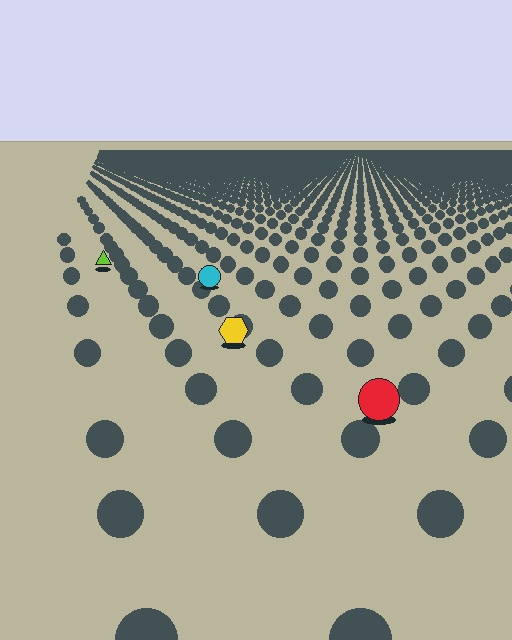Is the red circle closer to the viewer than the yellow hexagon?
Yes. The red circle is closer — you can tell from the texture gradient: the ground texture is coarser near it.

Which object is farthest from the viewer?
The lime triangle is farthest from the viewer. It appears smaller and the ground texture around it is denser.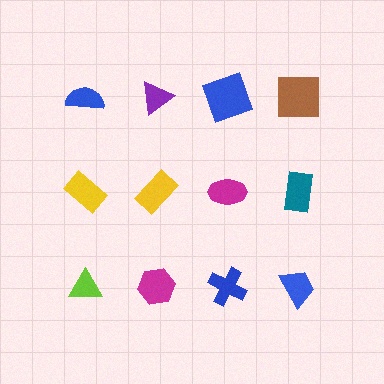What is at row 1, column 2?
A purple triangle.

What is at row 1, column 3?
A blue square.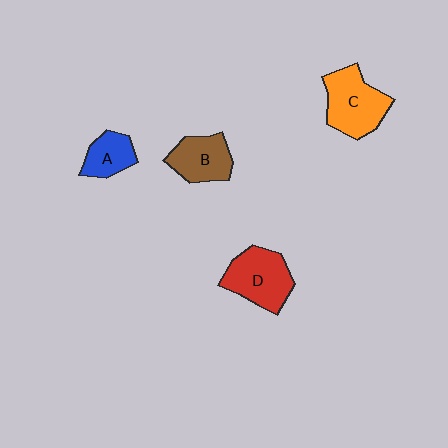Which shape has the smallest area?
Shape A (blue).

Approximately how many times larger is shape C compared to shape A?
Approximately 1.8 times.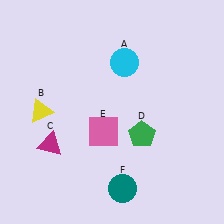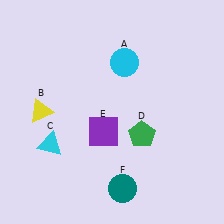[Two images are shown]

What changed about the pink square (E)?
In Image 1, E is pink. In Image 2, it changed to purple.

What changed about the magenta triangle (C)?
In Image 1, C is magenta. In Image 2, it changed to cyan.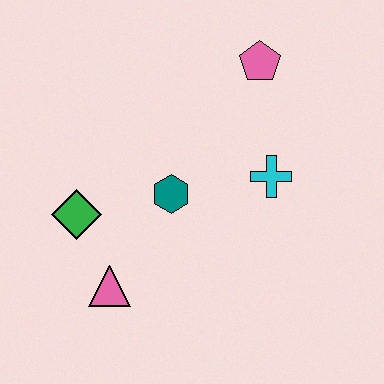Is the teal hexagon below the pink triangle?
No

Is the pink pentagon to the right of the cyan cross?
No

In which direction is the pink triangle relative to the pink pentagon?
The pink triangle is below the pink pentagon.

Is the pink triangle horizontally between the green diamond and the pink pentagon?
Yes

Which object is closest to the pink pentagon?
The cyan cross is closest to the pink pentagon.